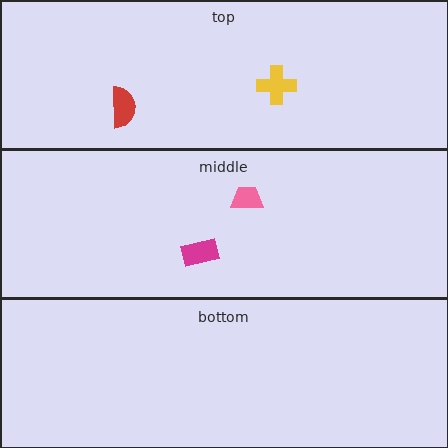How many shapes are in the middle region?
2.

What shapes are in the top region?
The yellow cross, the red semicircle.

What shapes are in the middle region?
The magenta rectangle, the pink trapezoid.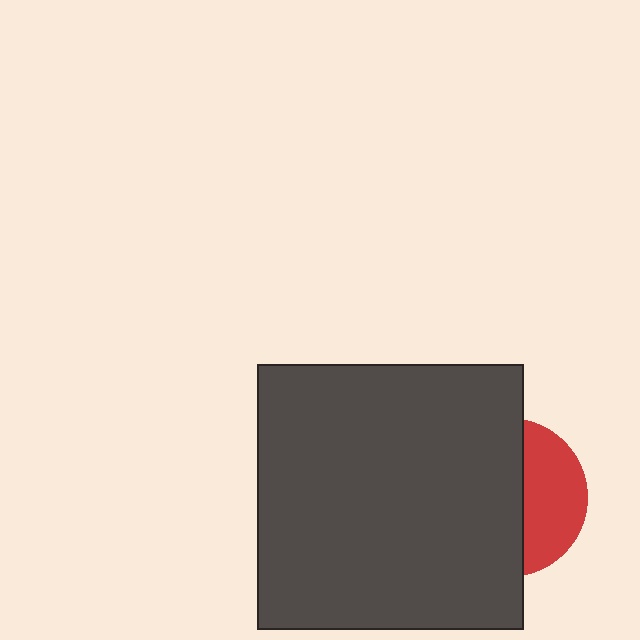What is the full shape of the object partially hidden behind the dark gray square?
The partially hidden object is a red circle.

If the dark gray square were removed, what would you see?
You would see the complete red circle.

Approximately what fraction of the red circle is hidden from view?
Roughly 62% of the red circle is hidden behind the dark gray square.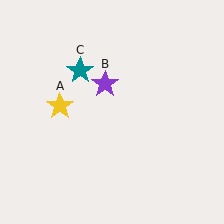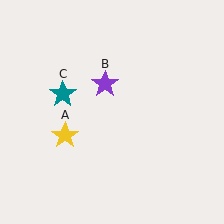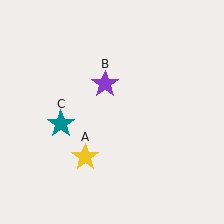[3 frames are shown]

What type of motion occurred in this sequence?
The yellow star (object A), teal star (object C) rotated counterclockwise around the center of the scene.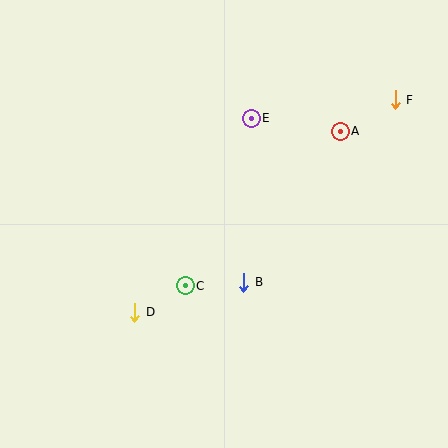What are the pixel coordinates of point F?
Point F is at (395, 100).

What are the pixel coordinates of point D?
Point D is at (135, 312).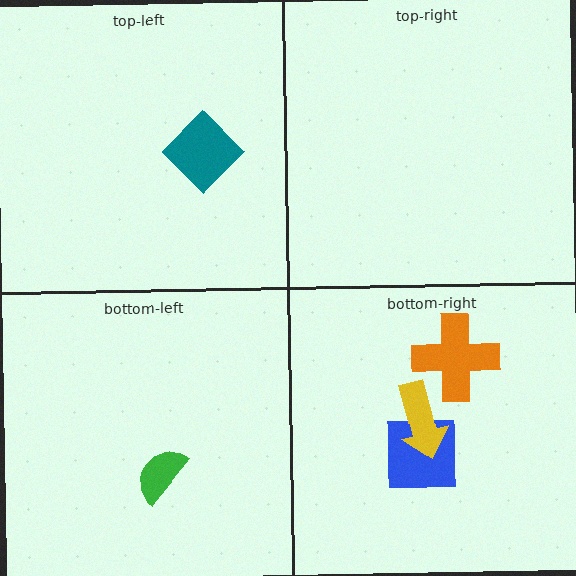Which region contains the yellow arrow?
The bottom-right region.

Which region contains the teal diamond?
The top-left region.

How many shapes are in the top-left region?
1.